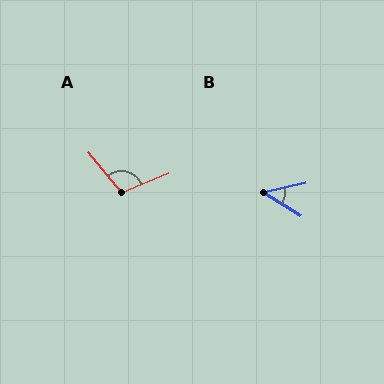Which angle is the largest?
A, at approximately 107 degrees.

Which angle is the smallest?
B, at approximately 45 degrees.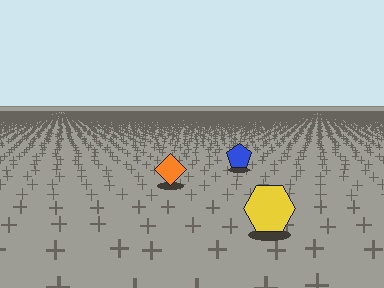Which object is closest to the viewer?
The yellow hexagon is closest. The texture marks near it are larger and more spread out.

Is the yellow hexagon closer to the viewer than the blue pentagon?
Yes. The yellow hexagon is closer — you can tell from the texture gradient: the ground texture is coarser near it.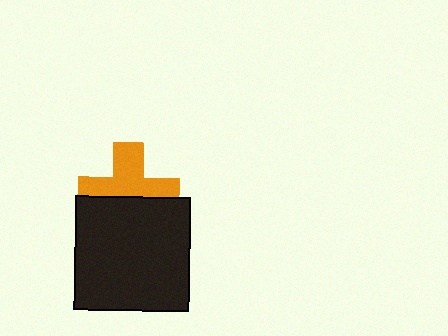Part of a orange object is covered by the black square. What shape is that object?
It is a cross.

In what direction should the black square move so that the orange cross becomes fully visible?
The black square should move down. That is the shortest direction to clear the overlap and leave the orange cross fully visible.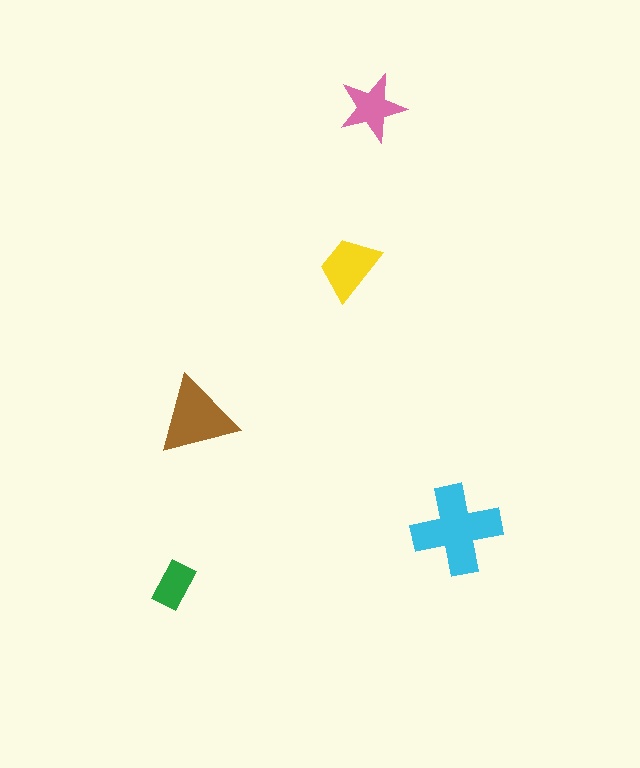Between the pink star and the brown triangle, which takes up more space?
The brown triangle.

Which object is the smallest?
The green rectangle.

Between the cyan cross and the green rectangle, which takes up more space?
The cyan cross.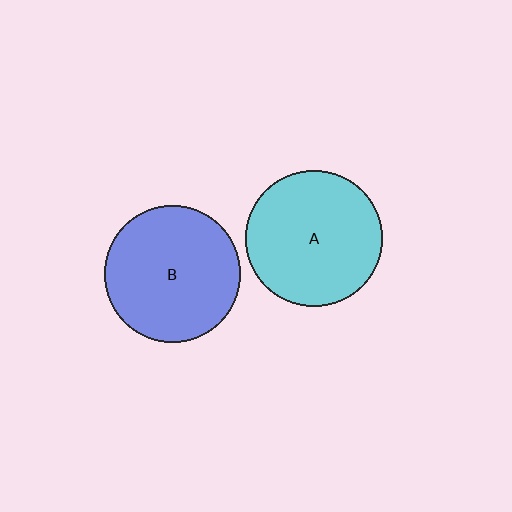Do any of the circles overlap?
No, none of the circles overlap.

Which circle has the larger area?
Circle B (blue).